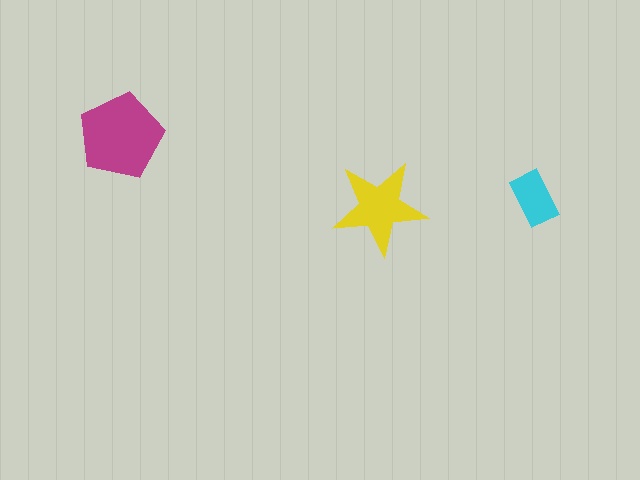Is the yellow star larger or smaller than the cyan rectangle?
Larger.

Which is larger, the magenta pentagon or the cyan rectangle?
The magenta pentagon.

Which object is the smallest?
The cyan rectangle.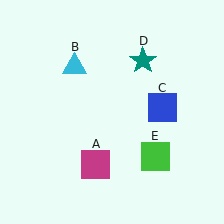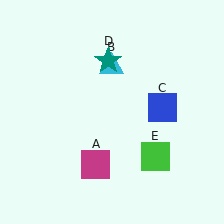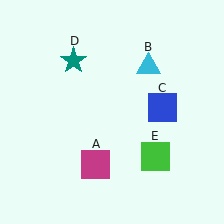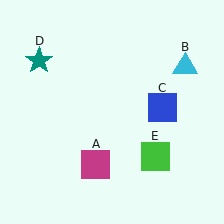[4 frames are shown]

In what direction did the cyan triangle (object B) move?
The cyan triangle (object B) moved right.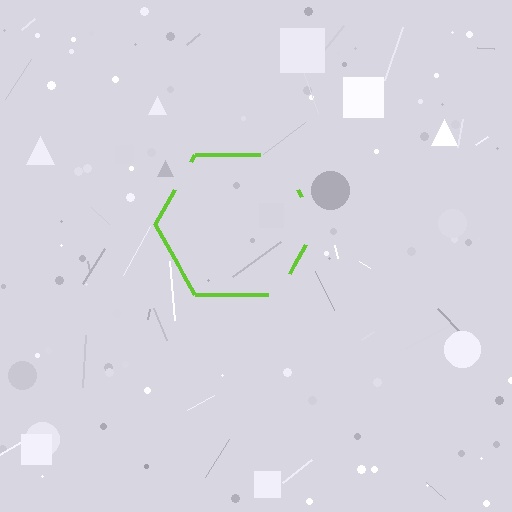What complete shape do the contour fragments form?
The contour fragments form a hexagon.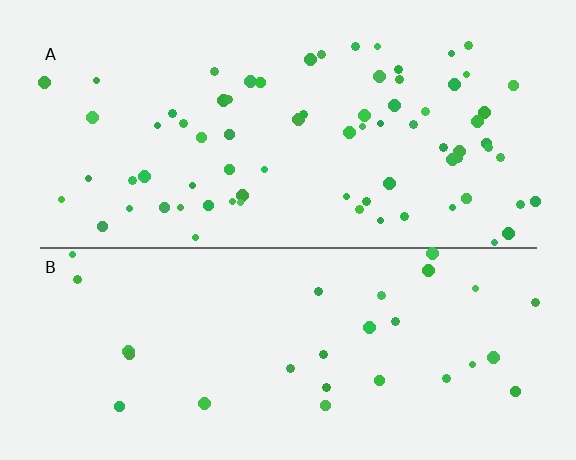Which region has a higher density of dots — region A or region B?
A (the top).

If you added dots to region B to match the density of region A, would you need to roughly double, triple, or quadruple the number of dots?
Approximately triple.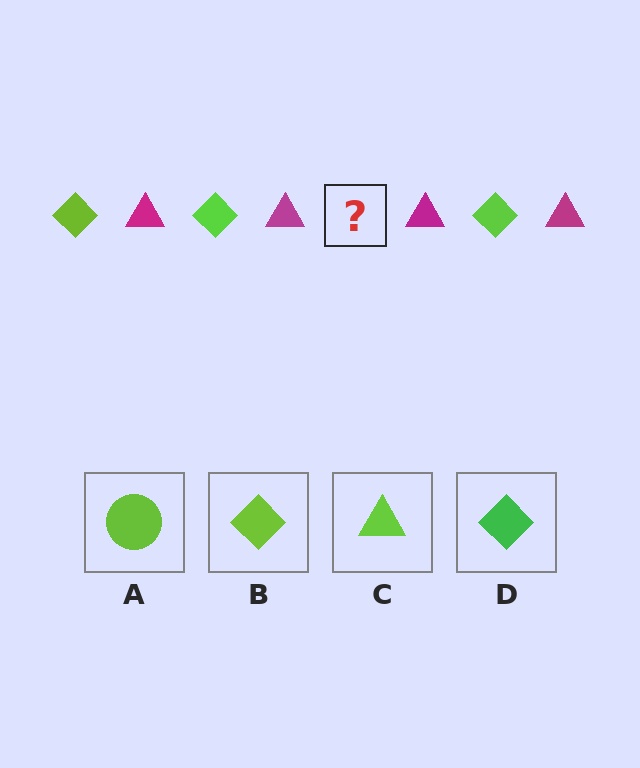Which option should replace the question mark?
Option B.